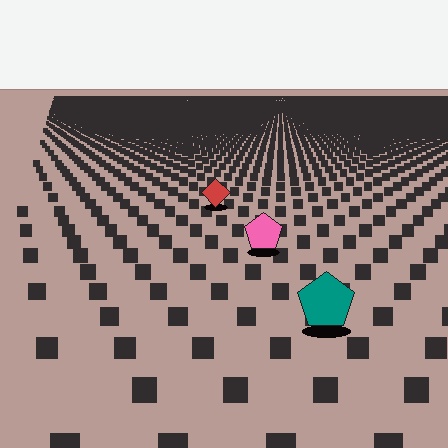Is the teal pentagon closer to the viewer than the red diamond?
Yes. The teal pentagon is closer — you can tell from the texture gradient: the ground texture is coarser near it.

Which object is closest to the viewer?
The teal pentagon is closest. The texture marks near it are larger and more spread out.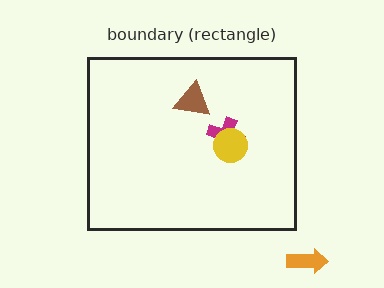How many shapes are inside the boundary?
3 inside, 1 outside.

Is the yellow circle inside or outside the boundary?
Inside.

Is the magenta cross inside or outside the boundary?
Inside.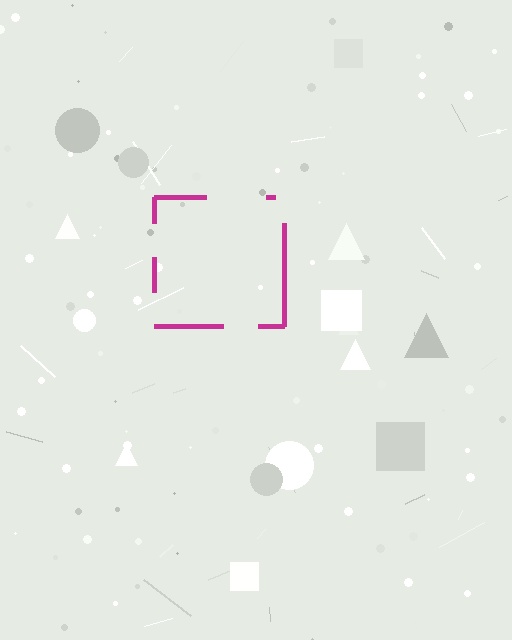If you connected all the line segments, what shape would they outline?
They would outline a square.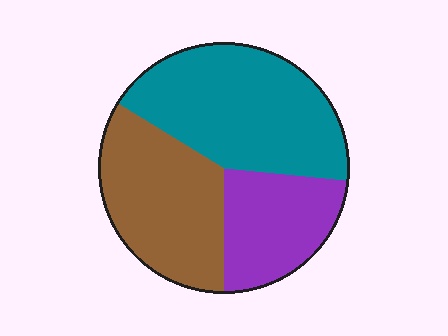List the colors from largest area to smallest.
From largest to smallest: teal, brown, purple.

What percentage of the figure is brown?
Brown covers roughly 35% of the figure.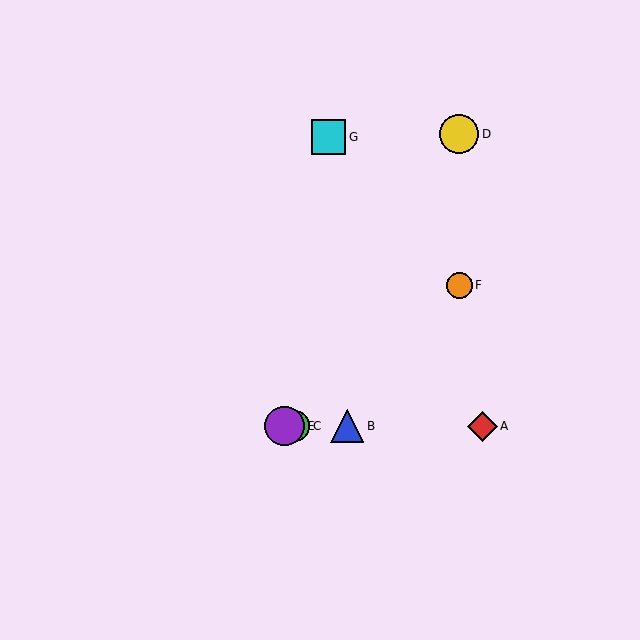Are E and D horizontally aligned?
No, E is at y≈426 and D is at y≈134.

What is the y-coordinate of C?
Object C is at y≈426.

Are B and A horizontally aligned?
Yes, both are at y≈426.